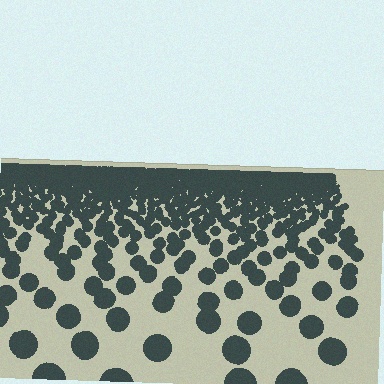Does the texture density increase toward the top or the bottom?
Density increases toward the top.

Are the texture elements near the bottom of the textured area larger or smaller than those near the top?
Larger. Near the bottom, elements are closer to the viewer and appear at a bigger on-screen size.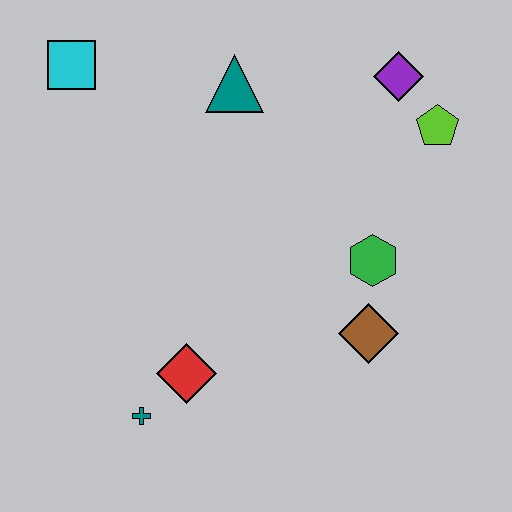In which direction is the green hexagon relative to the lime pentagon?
The green hexagon is below the lime pentagon.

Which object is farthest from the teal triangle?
The teal cross is farthest from the teal triangle.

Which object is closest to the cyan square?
The teal triangle is closest to the cyan square.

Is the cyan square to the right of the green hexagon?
No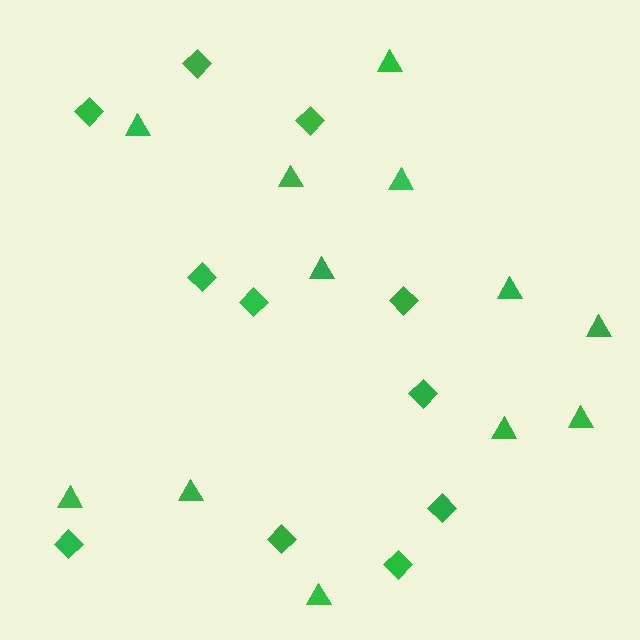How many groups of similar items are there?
There are 2 groups: one group of triangles (12) and one group of diamonds (11).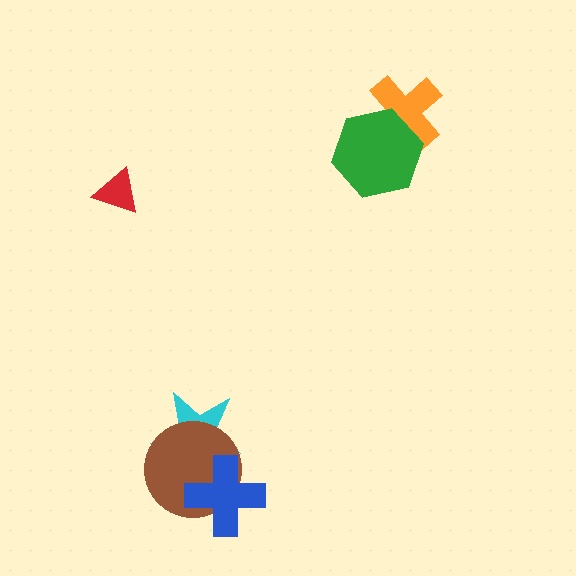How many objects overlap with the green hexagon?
1 object overlaps with the green hexagon.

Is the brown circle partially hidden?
Yes, it is partially covered by another shape.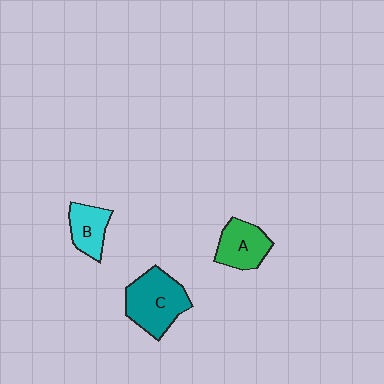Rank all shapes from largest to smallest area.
From largest to smallest: C (teal), A (green), B (cyan).